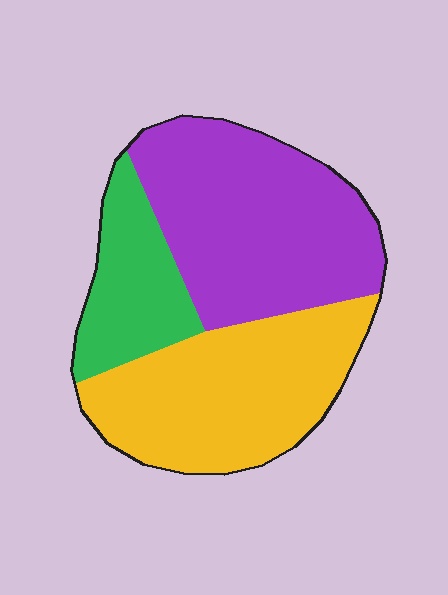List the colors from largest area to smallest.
From largest to smallest: purple, yellow, green.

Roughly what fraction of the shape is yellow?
Yellow takes up about three eighths (3/8) of the shape.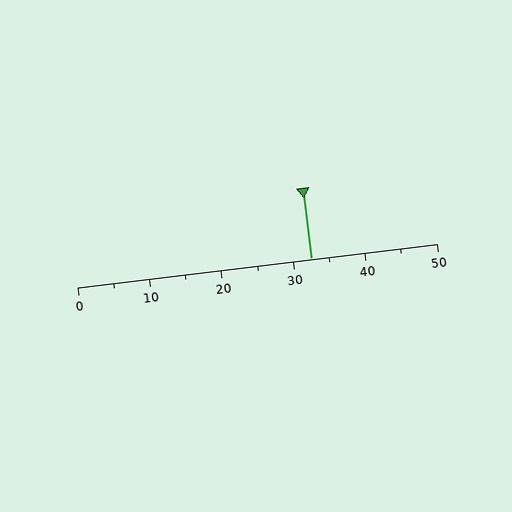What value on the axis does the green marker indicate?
The marker indicates approximately 32.5.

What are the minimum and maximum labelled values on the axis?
The axis runs from 0 to 50.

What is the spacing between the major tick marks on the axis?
The major ticks are spaced 10 apart.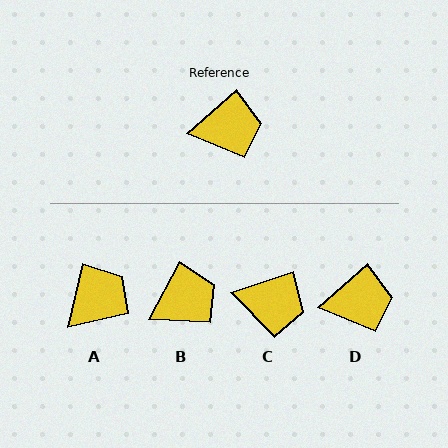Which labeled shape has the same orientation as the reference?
D.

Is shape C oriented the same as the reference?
No, it is off by about 23 degrees.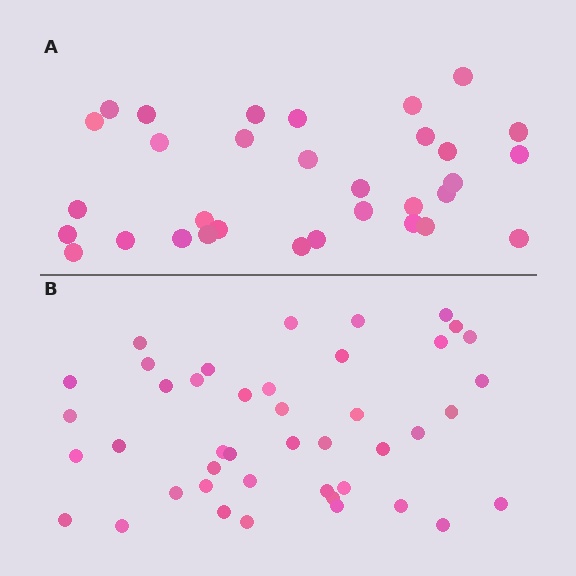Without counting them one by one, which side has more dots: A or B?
Region B (the bottom region) has more dots.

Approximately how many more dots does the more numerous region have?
Region B has roughly 12 or so more dots than region A.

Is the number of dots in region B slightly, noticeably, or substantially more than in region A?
Region B has noticeably more, but not dramatically so. The ratio is roughly 1.3 to 1.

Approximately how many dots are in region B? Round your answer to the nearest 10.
About 40 dots. (The exact count is 43, which rounds to 40.)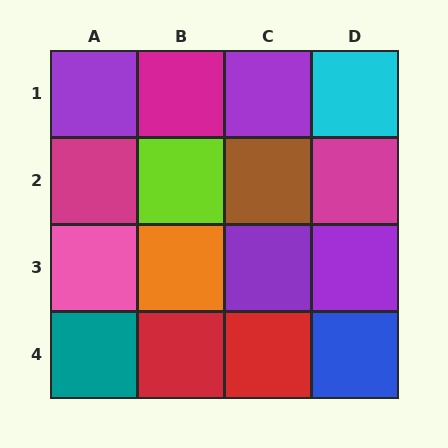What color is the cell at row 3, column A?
Pink.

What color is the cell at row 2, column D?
Magenta.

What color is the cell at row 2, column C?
Brown.